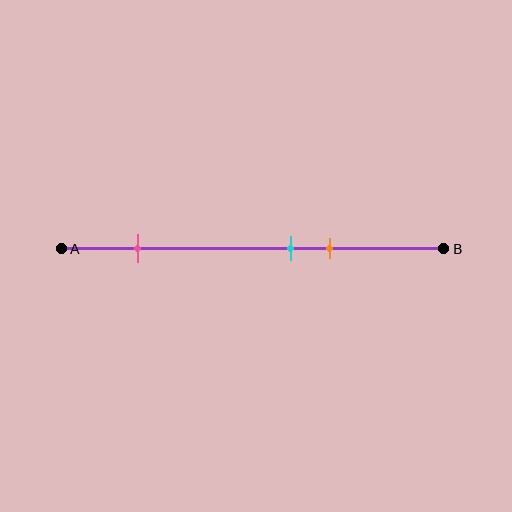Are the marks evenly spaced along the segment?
No, the marks are not evenly spaced.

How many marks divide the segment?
There are 3 marks dividing the segment.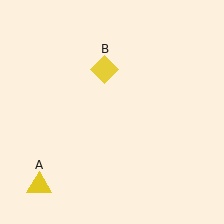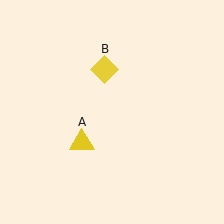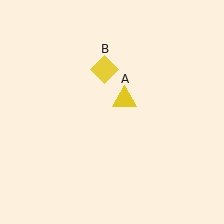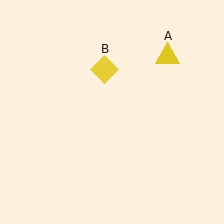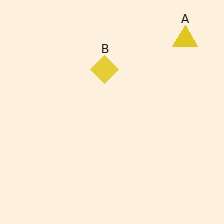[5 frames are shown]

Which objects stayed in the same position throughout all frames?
Yellow diamond (object B) remained stationary.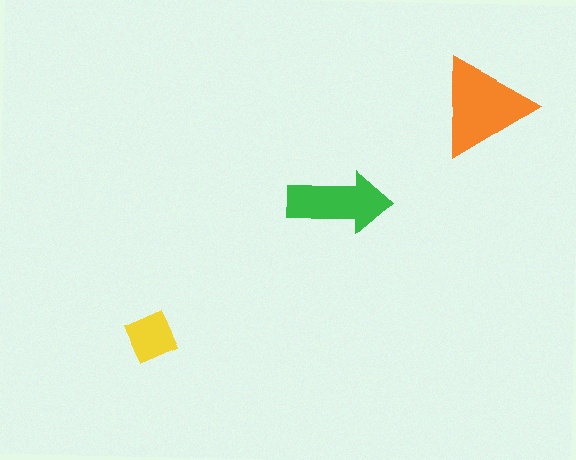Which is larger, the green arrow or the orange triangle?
The orange triangle.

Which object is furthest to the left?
The yellow diamond is leftmost.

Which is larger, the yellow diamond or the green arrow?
The green arrow.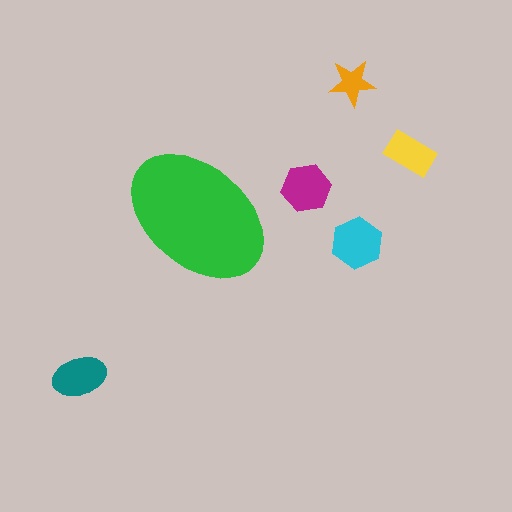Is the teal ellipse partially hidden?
No, the teal ellipse is fully visible.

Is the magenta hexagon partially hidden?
No, the magenta hexagon is fully visible.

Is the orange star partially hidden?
No, the orange star is fully visible.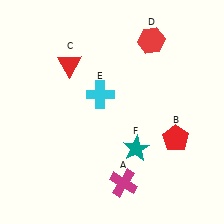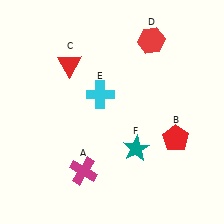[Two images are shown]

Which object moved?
The magenta cross (A) moved left.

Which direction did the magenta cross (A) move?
The magenta cross (A) moved left.